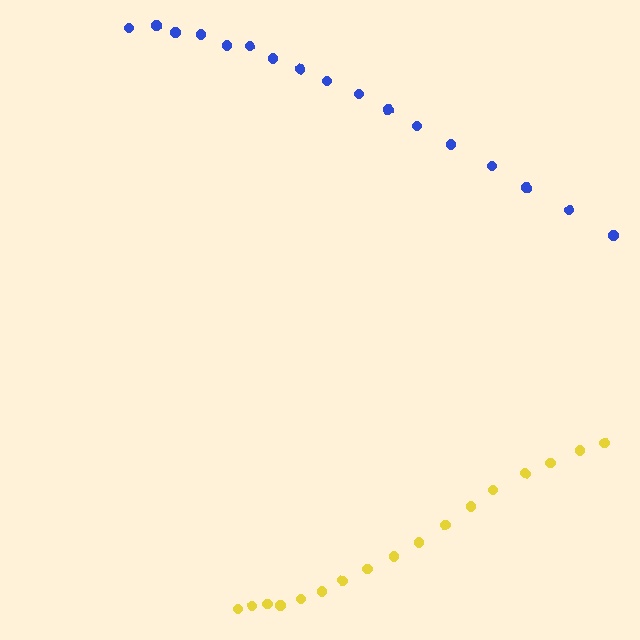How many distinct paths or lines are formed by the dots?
There are 2 distinct paths.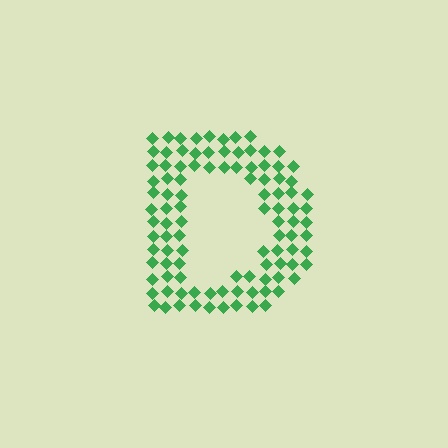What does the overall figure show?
The overall figure shows the letter D.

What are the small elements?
The small elements are diamonds.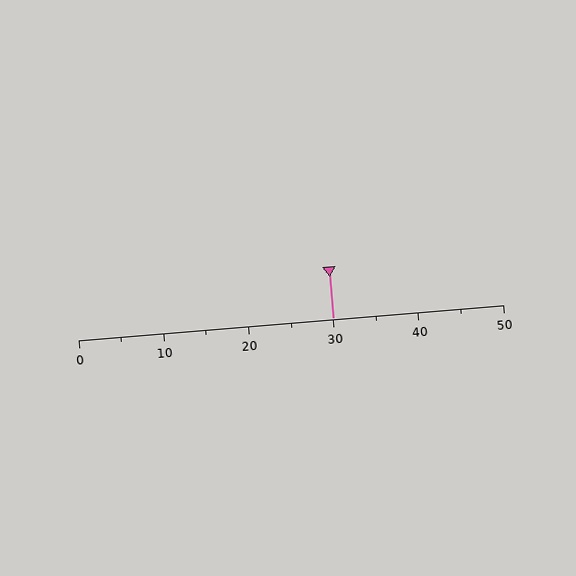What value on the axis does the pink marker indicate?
The marker indicates approximately 30.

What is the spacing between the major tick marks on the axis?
The major ticks are spaced 10 apart.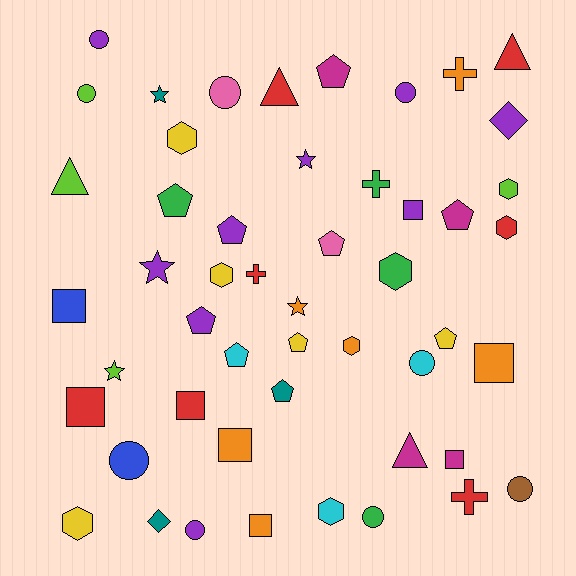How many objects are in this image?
There are 50 objects.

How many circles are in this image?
There are 9 circles.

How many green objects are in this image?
There are 4 green objects.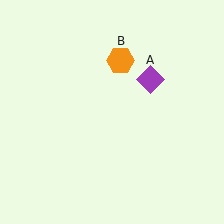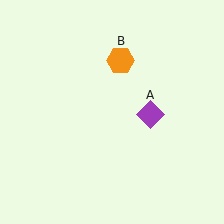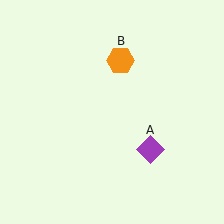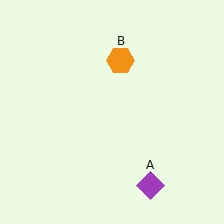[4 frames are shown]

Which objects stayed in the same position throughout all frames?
Orange hexagon (object B) remained stationary.